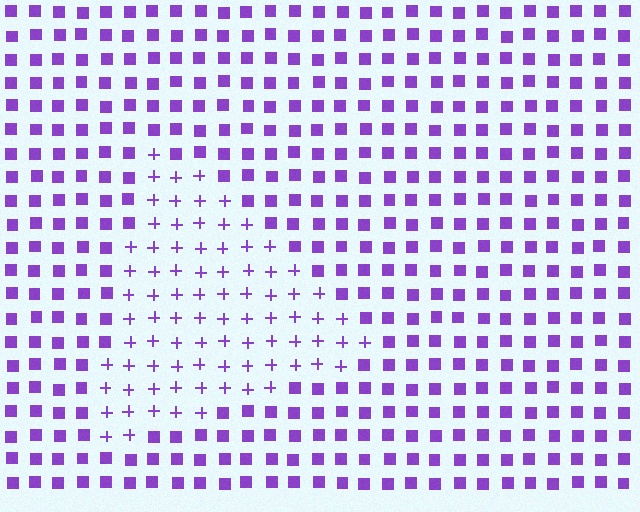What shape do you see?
I see a triangle.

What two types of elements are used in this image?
The image uses plus signs inside the triangle region and squares outside it.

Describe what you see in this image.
The image is filled with small purple elements arranged in a uniform grid. A triangle-shaped region contains plus signs, while the surrounding area contains squares. The boundary is defined purely by the change in element shape.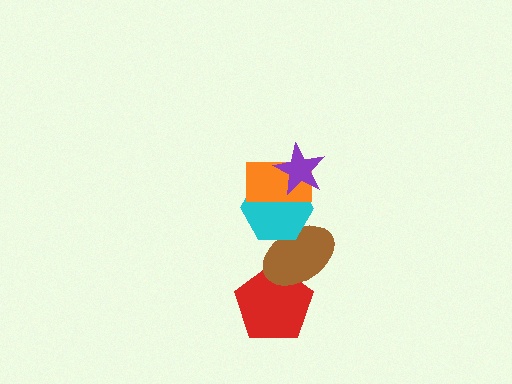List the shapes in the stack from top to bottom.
From top to bottom: the purple star, the orange rectangle, the cyan hexagon, the brown ellipse, the red pentagon.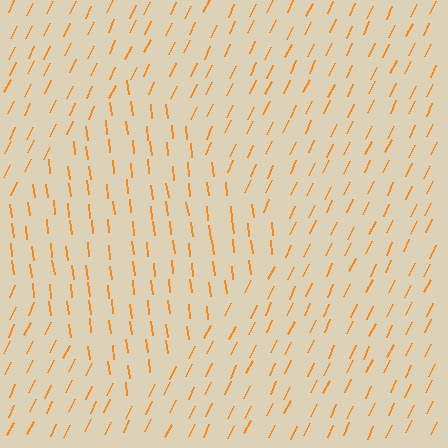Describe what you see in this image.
The image is filled with small orange line segments. A diamond region in the image has lines oriented differently from the surrounding lines, creating a visible texture boundary.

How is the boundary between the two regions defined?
The boundary is defined purely by a change in line orientation (approximately 32 degrees difference). All lines are the same color and thickness.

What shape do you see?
I see a diamond.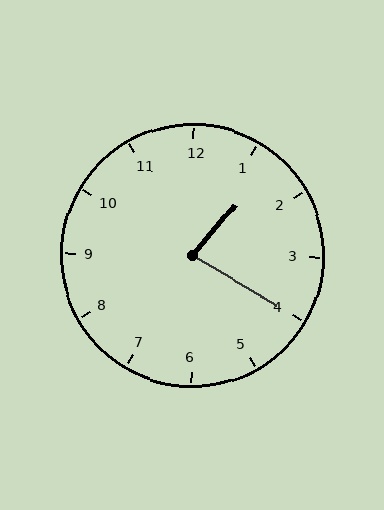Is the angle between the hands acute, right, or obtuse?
It is acute.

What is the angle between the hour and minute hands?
Approximately 80 degrees.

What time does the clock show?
1:20.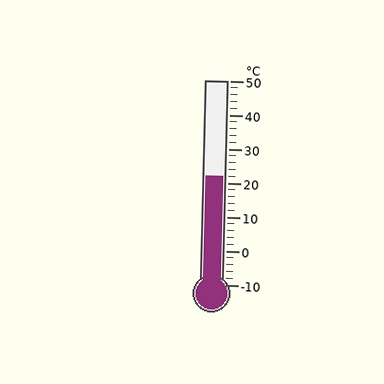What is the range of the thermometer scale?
The thermometer scale ranges from -10°C to 50°C.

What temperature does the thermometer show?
The thermometer shows approximately 22°C.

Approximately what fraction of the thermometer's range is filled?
The thermometer is filled to approximately 55% of its range.